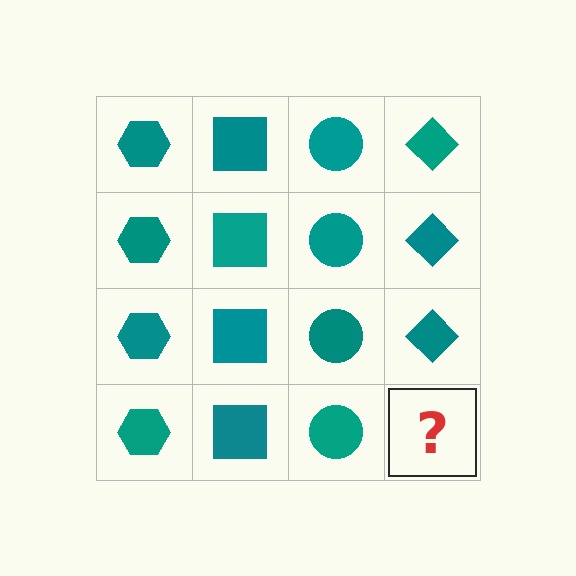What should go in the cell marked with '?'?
The missing cell should contain a teal diamond.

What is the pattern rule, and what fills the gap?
The rule is that each column has a consistent shape. The gap should be filled with a teal diamond.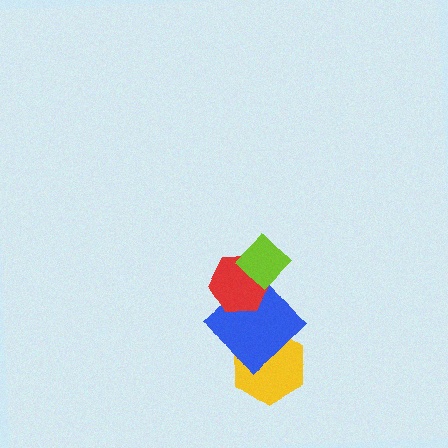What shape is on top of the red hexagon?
The lime diamond is on top of the red hexagon.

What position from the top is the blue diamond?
The blue diamond is 3rd from the top.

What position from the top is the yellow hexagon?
The yellow hexagon is 4th from the top.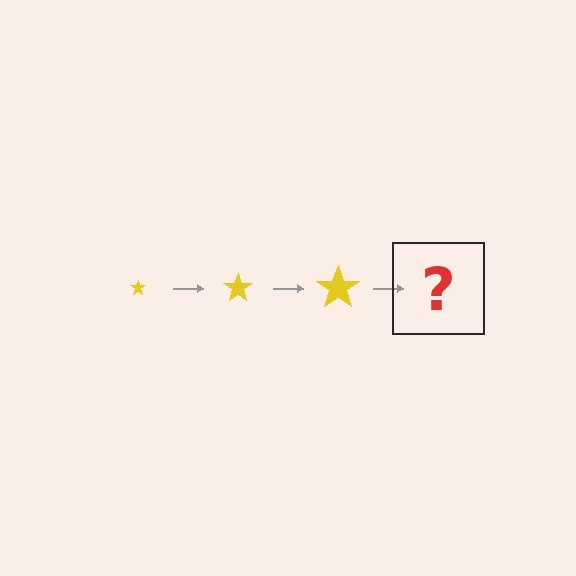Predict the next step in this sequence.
The next step is a yellow star, larger than the previous one.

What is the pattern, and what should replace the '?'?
The pattern is that the star gets progressively larger each step. The '?' should be a yellow star, larger than the previous one.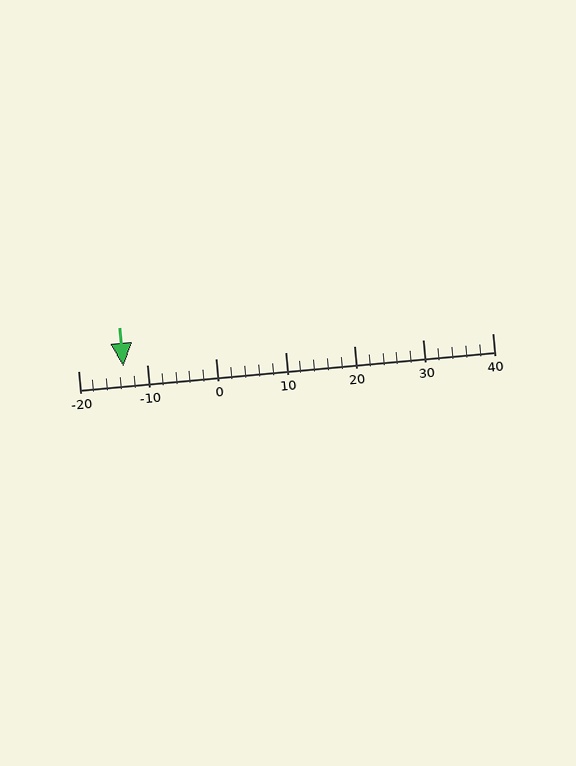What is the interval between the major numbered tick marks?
The major tick marks are spaced 10 units apart.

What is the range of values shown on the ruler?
The ruler shows values from -20 to 40.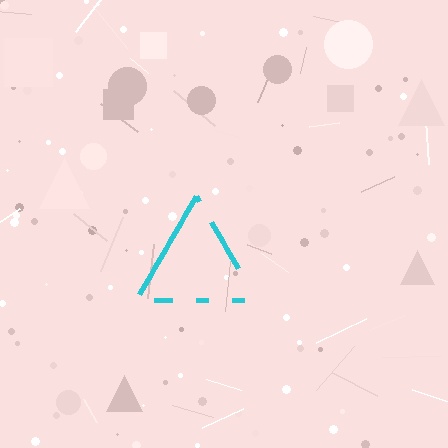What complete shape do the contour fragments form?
The contour fragments form a triangle.